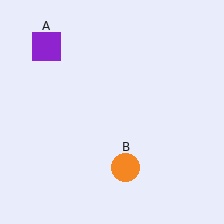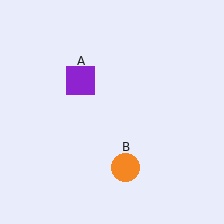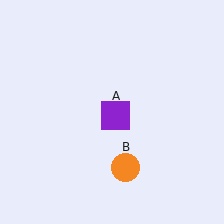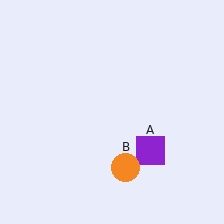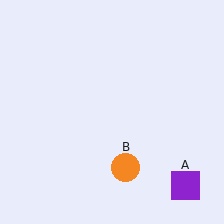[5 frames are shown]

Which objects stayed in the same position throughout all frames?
Orange circle (object B) remained stationary.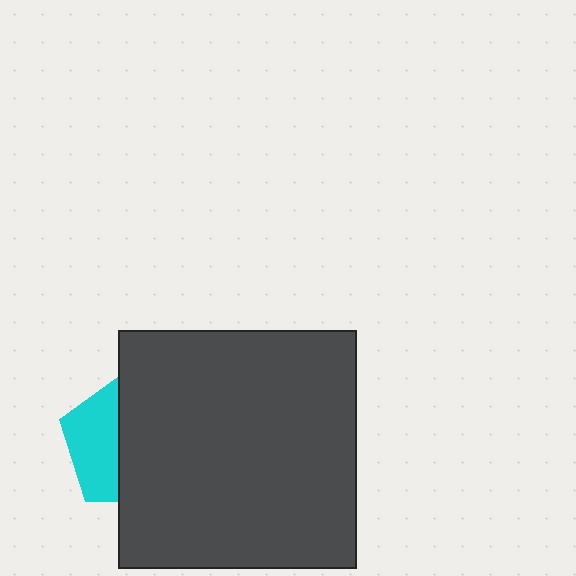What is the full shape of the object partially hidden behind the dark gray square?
The partially hidden object is a cyan pentagon.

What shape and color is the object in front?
The object in front is a dark gray square.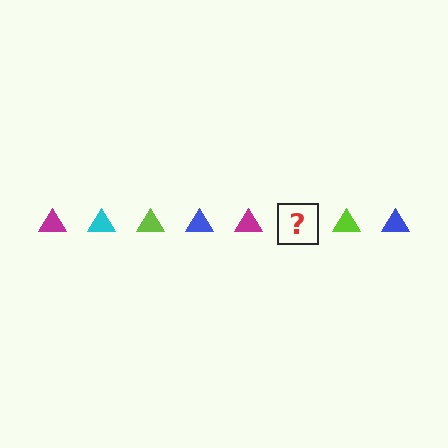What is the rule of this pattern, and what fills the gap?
The rule is that the pattern cycles through magenta, cyan, lime, blue triangles. The gap should be filled with a cyan triangle.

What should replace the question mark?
The question mark should be replaced with a cyan triangle.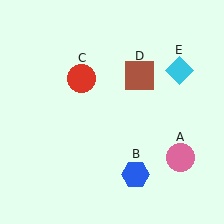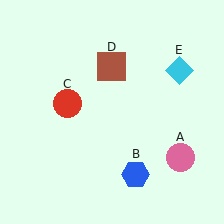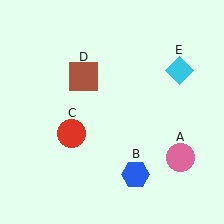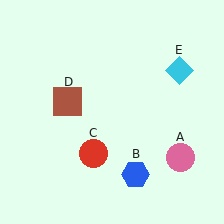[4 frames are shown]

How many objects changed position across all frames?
2 objects changed position: red circle (object C), brown square (object D).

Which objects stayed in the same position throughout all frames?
Pink circle (object A) and blue hexagon (object B) and cyan diamond (object E) remained stationary.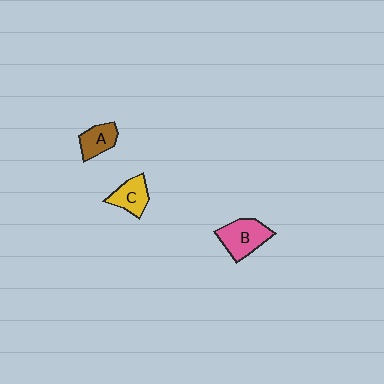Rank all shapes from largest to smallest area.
From largest to smallest: B (pink), C (yellow), A (brown).